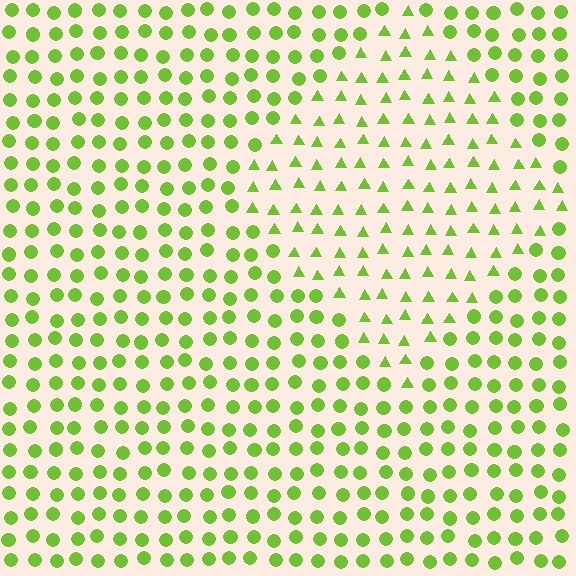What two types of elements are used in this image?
The image uses triangles inside the diamond region and circles outside it.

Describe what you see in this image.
The image is filled with small lime elements arranged in a uniform grid. A diamond-shaped region contains triangles, while the surrounding area contains circles. The boundary is defined purely by the change in element shape.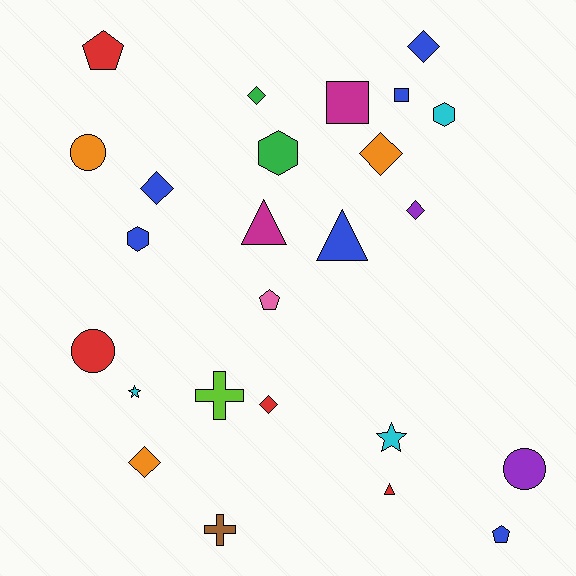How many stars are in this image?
There are 2 stars.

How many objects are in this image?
There are 25 objects.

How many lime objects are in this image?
There is 1 lime object.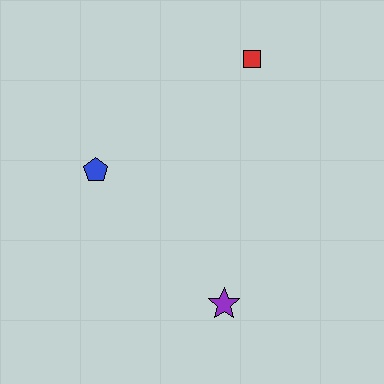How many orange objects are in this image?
There are no orange objects.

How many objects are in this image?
There are 3 objects.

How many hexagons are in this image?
There are no hexagons.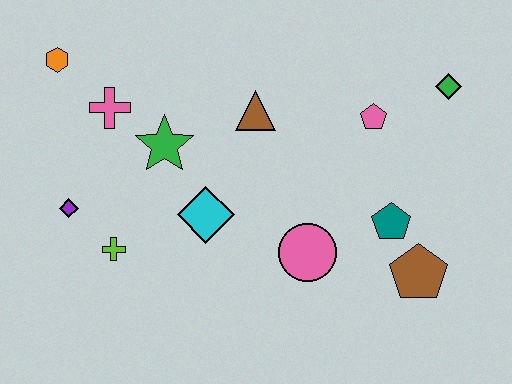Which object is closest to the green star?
The pink cross is closest to the green star.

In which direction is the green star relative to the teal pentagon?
The green star is to the left of the teal pentagon.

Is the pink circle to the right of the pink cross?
Yes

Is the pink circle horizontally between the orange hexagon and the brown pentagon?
Yes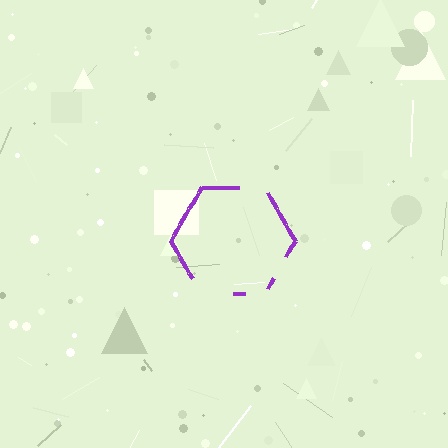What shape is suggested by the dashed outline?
The dashed outline suggests a hexagon.